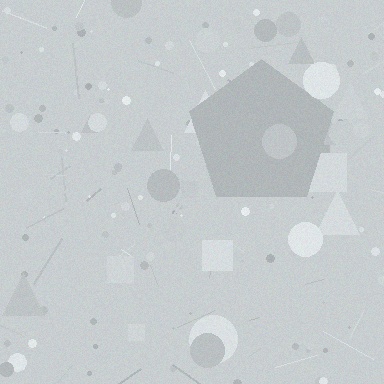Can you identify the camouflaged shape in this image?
The camouflaged shape is a pentagon.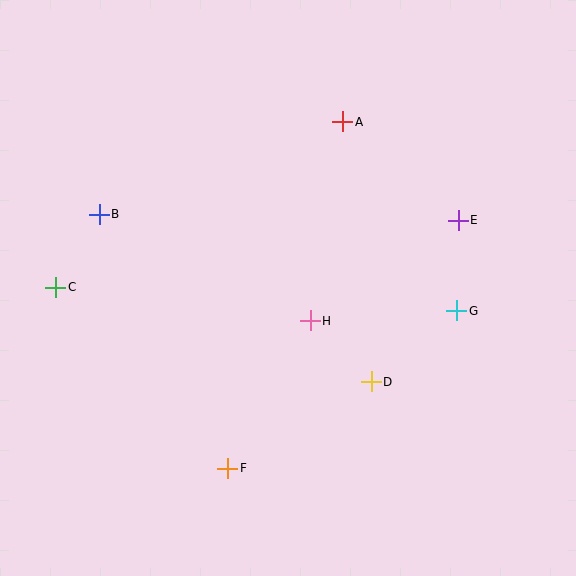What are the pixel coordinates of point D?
Point D is at (371, 382).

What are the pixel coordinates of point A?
Point A is at (343, 122).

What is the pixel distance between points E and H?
The distance between E and H is 179 pixels.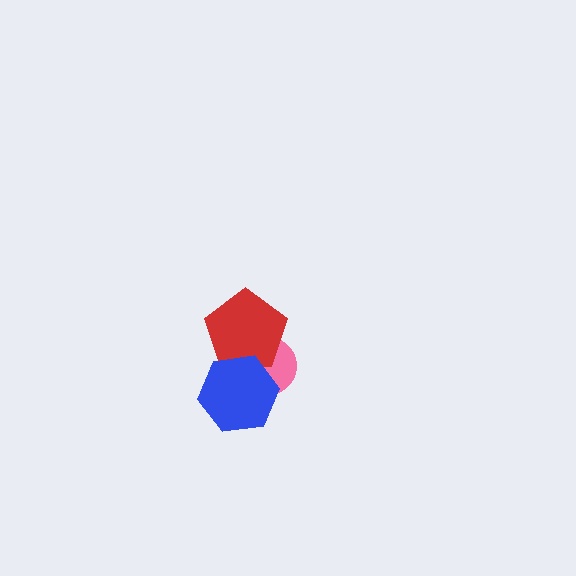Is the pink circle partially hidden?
Yes, it is partially covered by another shape.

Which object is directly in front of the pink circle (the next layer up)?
The red pentagon is directly in front of the pink circle.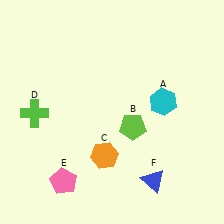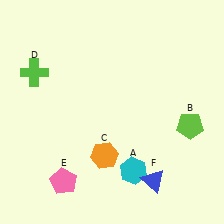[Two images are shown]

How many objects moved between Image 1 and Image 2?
3 objects moved between the two images.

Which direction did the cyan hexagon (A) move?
The cyan hexagon (A) moved down.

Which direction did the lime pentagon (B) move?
The lime pentagon (B) moved right.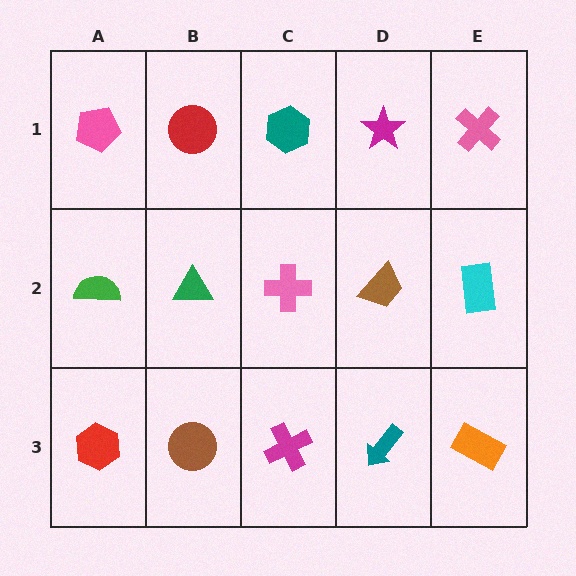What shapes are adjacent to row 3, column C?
A pink cross (row 2, column C), a brown circle (row 3, column B), a teal arrow (row 3, column D).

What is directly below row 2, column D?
A teal arrow.